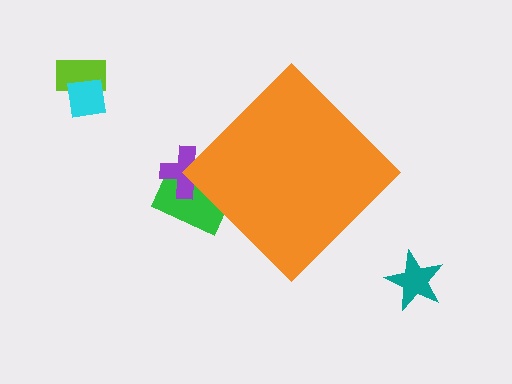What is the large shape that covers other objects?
An orange diamond.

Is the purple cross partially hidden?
Yes, the purple cross is partially hidden behind the orange diamond.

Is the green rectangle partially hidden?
Yes, the green rectangle is partially hidden behind the orange diamond.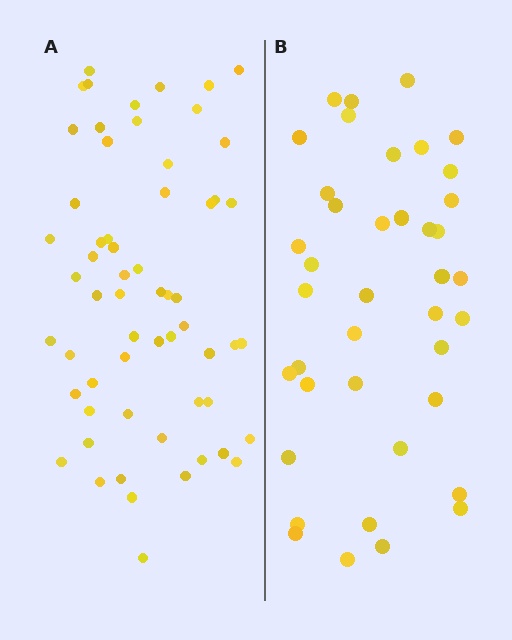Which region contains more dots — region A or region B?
Region A (the left region) has more dots.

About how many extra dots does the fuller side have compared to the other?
Region A has approximately 20 more dots than region B.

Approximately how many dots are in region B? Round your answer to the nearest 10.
About 40 dots.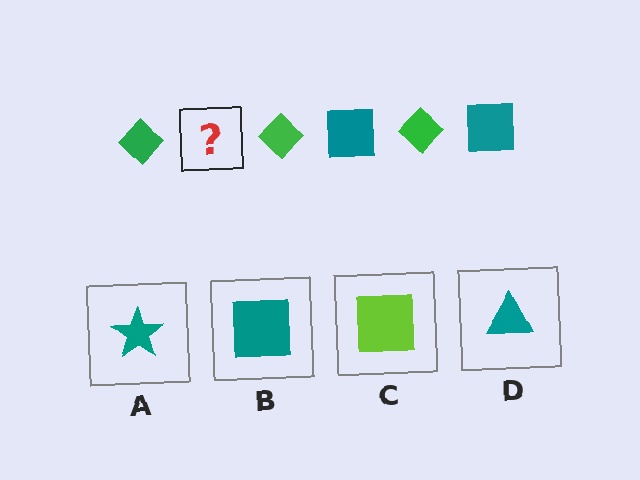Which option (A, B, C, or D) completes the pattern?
B.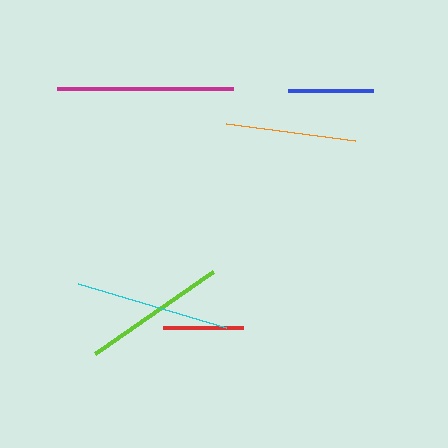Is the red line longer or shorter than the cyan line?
The cyan line is longer than the red line.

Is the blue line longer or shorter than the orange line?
The orange line is longer than the blue line.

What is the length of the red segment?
The red segment is approximately 80 pixels long.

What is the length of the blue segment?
The blue segment is approximately 85 pixels long.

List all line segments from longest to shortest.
From longest to shortest: magenta, cyan, lime, orange, blue, red.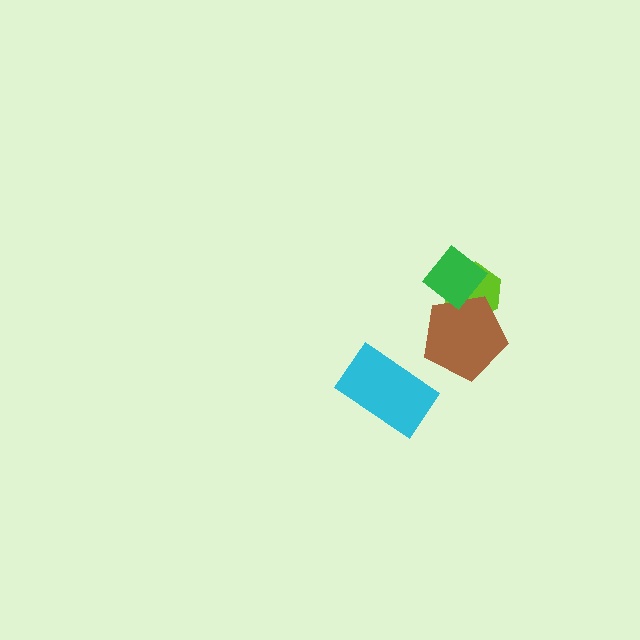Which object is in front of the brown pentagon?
The green diamond is in front of the brown pentagon.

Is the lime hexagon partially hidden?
Yes, it is partially covered by another shape.